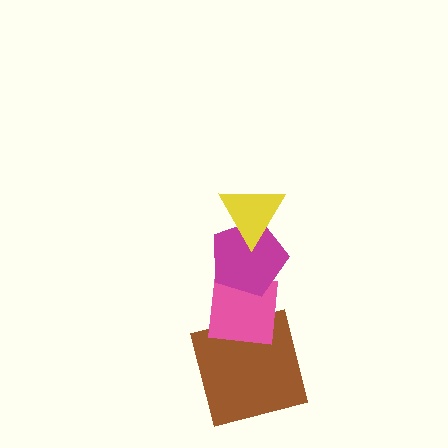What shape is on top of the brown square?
The pink square is on top of the brown square.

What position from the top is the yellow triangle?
The yellow triangle is 1st from the top.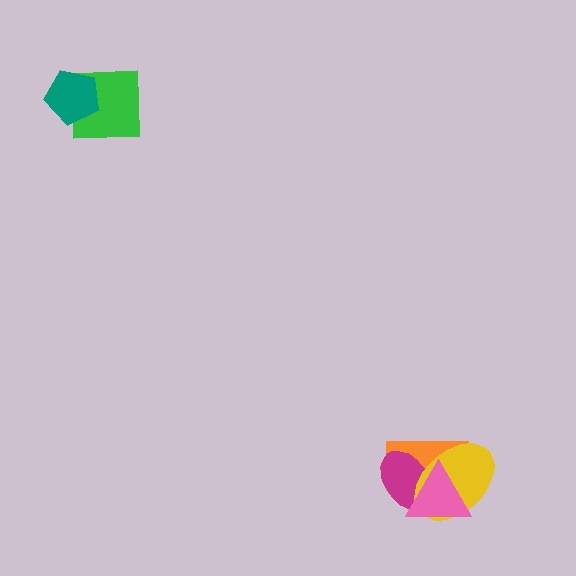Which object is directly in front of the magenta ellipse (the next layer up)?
The yellow ellipse is directly in front of the magenta ellipse.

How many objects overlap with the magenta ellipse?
3 objects overlap with the magenta ellipse.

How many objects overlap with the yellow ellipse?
3 objects overlap with the yellow ellipse.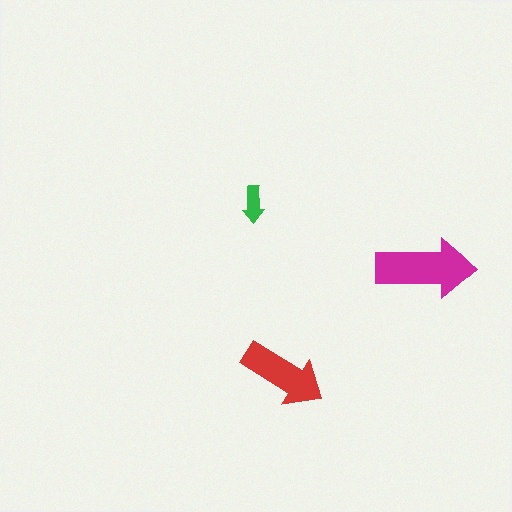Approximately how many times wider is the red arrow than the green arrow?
About 2.5 times wider.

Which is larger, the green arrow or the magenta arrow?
The magenta one.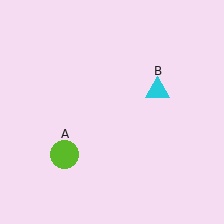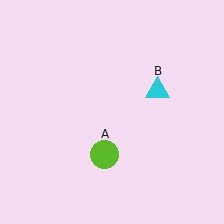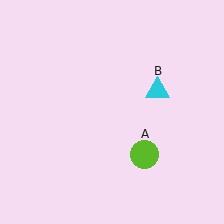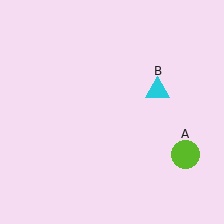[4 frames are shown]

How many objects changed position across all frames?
1 object changed position: lime circle (object A).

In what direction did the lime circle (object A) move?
The lime circle (object A) moved right.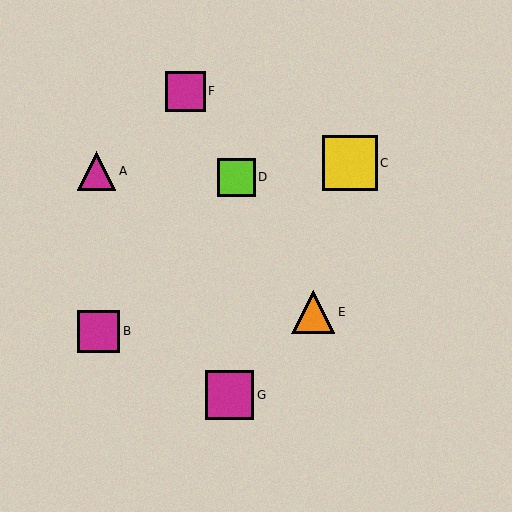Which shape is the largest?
The yellow square (labeled C) is the largest.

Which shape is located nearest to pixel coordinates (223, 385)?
The magenta square (labeled G) at (229, 395) is nearest to that location.